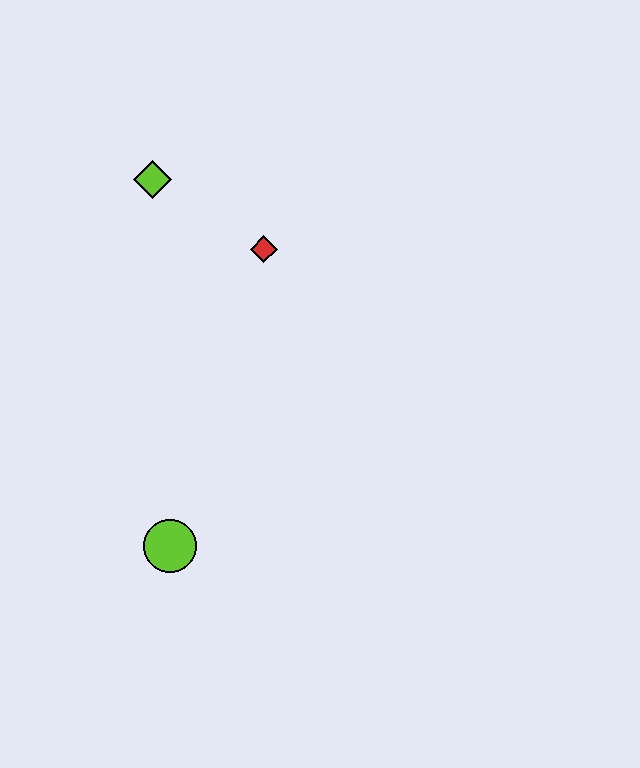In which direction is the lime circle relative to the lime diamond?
The lime circle is below the lime diamond.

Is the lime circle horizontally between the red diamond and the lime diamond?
Yes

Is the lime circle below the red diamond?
Yes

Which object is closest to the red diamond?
The lime diamond is closest to the red diamond.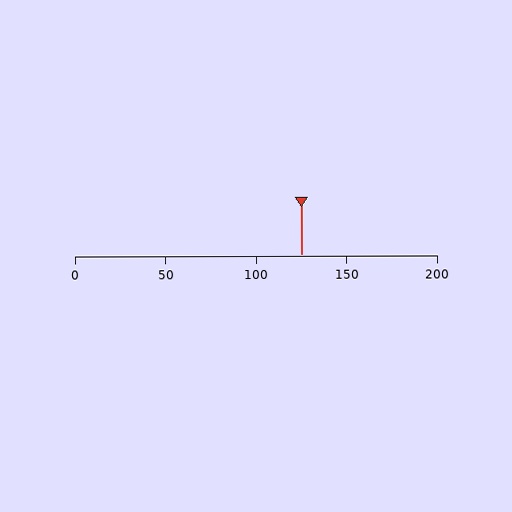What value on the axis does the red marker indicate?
The marker indicates approximately 125.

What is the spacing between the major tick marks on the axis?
The major ticks are spaced 50 apart.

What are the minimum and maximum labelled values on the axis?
The axis runs from 0 to 200.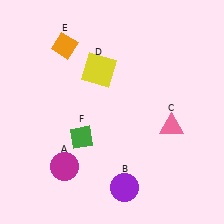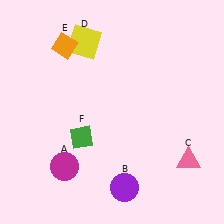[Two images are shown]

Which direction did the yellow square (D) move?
The yellow square (D) moved up.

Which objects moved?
The objects that moved are: the pink triangle (C), the yellow square (D).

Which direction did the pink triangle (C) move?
The pink triangle (C) moved down.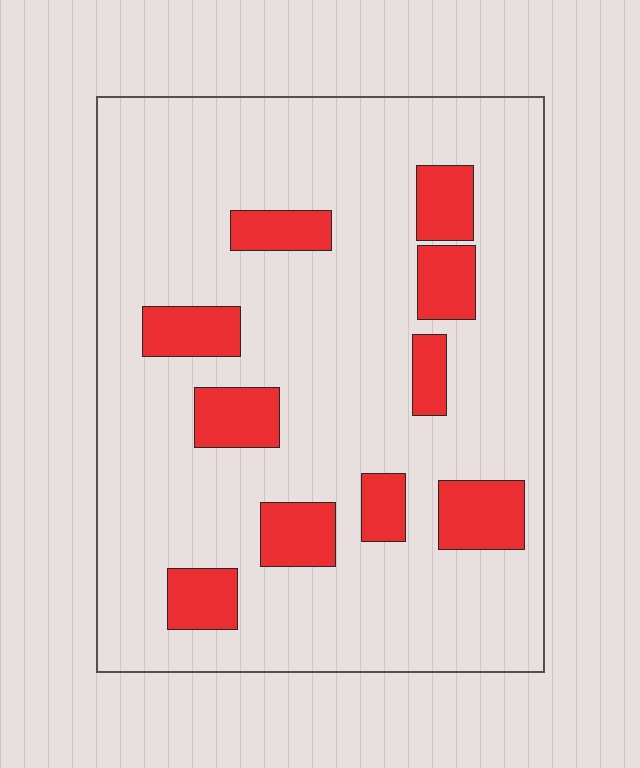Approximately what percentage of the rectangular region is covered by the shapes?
Approximately 15%.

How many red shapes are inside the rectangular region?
10.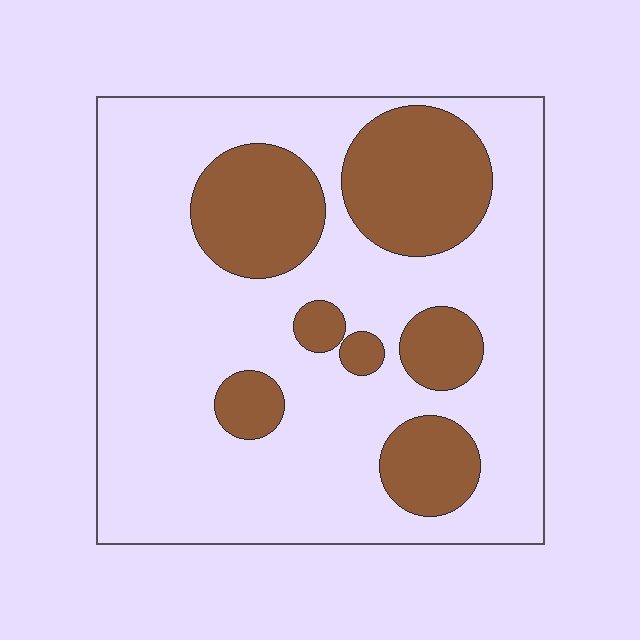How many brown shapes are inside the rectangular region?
7.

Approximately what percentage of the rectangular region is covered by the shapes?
Approximately 25%.